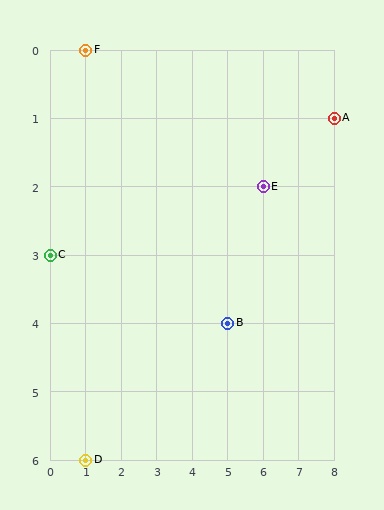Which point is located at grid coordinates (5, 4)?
Point B is at (5, 4).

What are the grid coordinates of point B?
Point B is at grid coordinates (5, 4).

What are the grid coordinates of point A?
Point A is at grid coordinates (8, 1).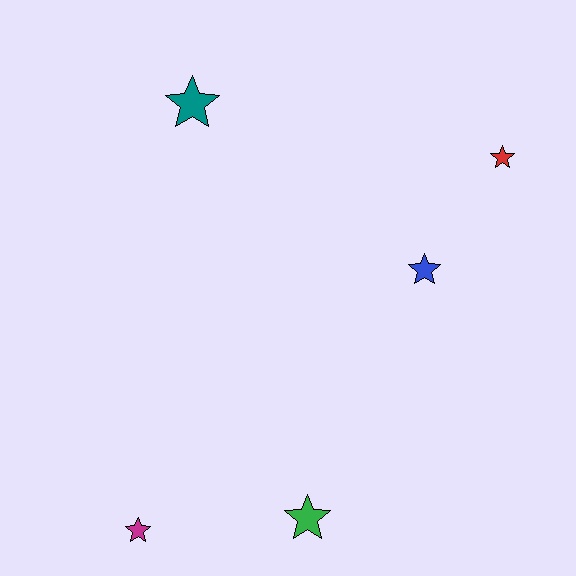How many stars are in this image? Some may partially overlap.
There are 5 stars.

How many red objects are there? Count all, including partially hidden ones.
There is 1 red object.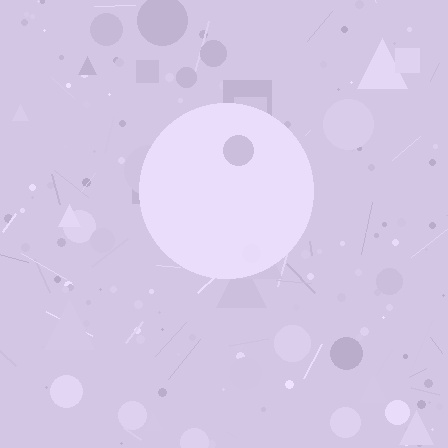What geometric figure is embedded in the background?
A circle is embedded in the background.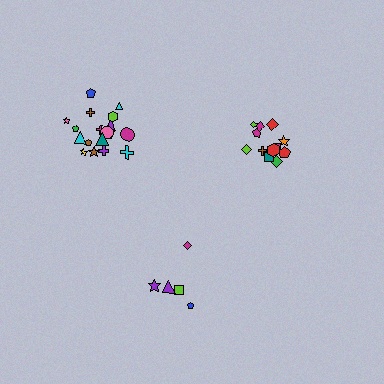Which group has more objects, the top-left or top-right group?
The top-left group.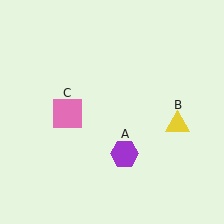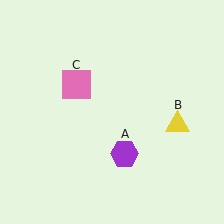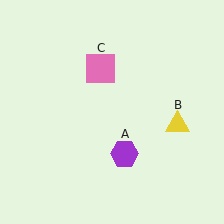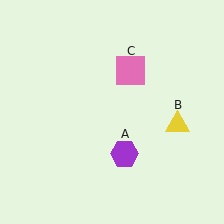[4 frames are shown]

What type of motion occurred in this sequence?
The pink square (object C) rotated clockwise around the center of the scene.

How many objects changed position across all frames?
1 object changed position: pink square (object C).